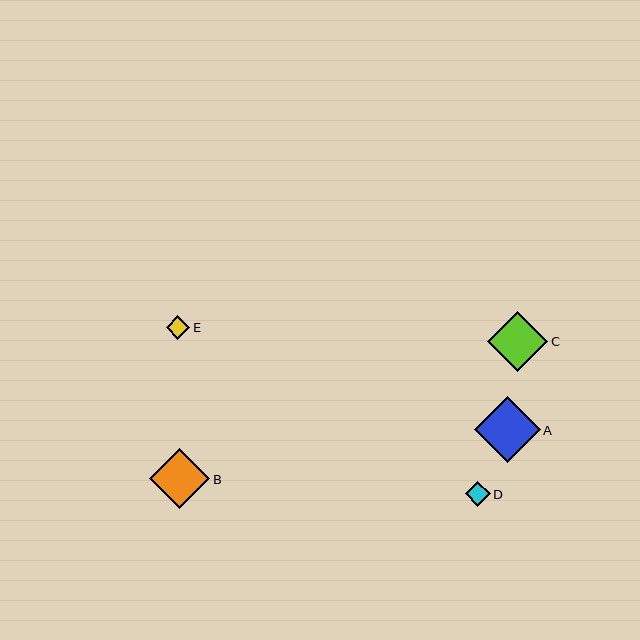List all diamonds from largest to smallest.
From largest to smallest: A, B, C, D, E.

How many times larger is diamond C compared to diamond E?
Diamond C is approximately 2.6 times the size of diamond E.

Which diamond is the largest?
Diamond A is the largest with a size of approximately 65 pixels.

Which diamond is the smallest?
Diamond E is the smallest with a size of approximately 23 pixels.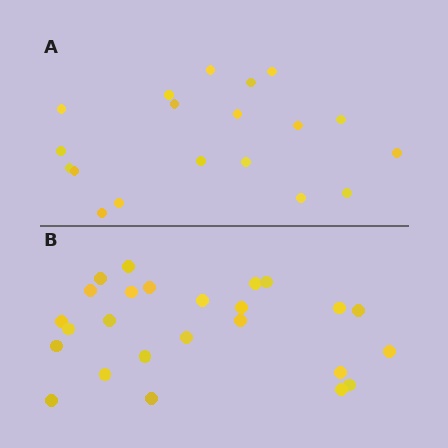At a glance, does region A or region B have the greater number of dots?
Region B (the bottom region) has more dots.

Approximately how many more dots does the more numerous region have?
Region B has about 6 more dots than region A.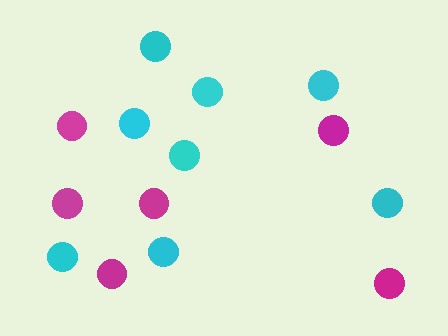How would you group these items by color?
There are 2 groups: one group of magenta circles (6) and one group of cyan circles (8).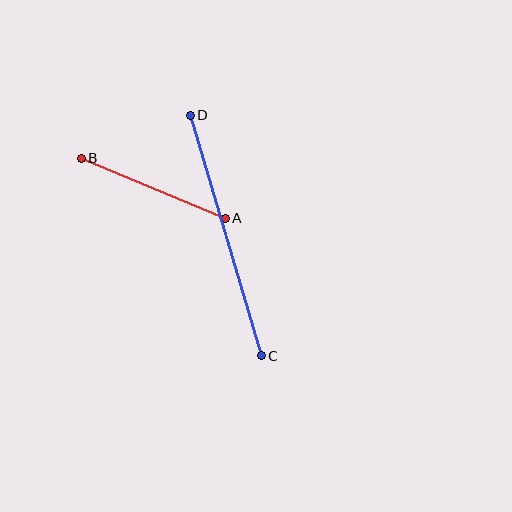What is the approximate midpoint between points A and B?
The midpoint is at approximately (153, 188) pixels.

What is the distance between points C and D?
The distance is approximately 251 pixels.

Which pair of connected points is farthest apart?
Points C and D are farthest apart.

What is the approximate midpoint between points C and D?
The midpoint is at approximately (226, 236) pixels.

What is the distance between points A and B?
The distance is approximately 156 pixels.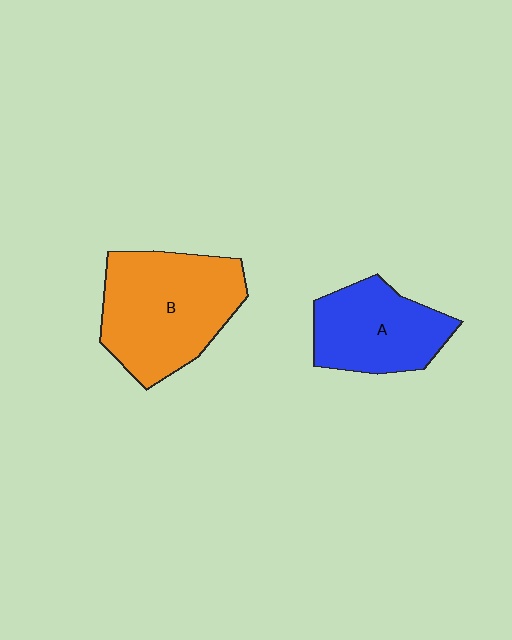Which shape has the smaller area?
Shape A (blue).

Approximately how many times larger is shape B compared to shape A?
Approximately 1.4 times.